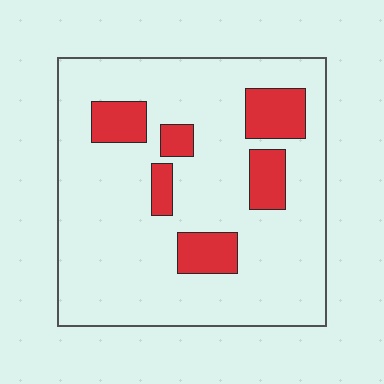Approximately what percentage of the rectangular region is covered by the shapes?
Approximately 15%.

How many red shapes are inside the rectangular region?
6.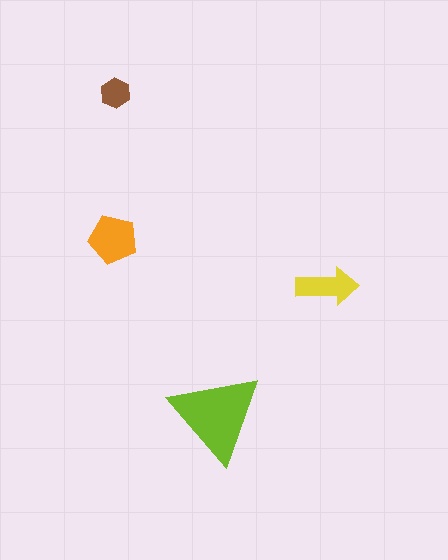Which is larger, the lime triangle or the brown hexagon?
The lime triangle.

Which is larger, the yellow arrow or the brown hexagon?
The yellow arrow.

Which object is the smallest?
The brown hexagon.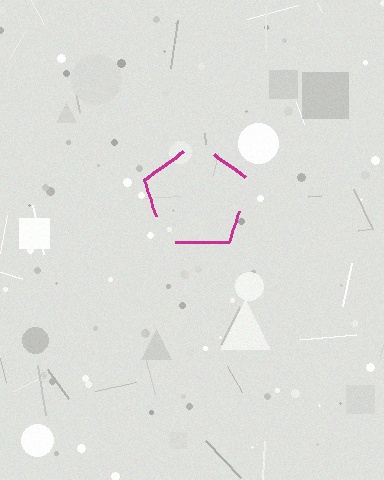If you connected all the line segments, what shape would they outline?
They would outline a pentagon.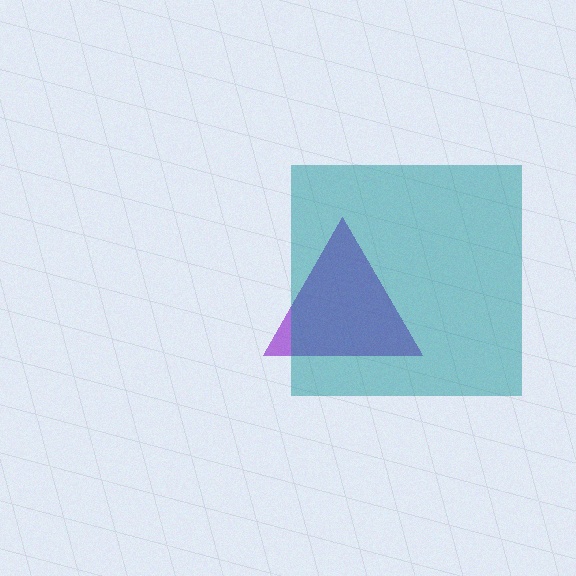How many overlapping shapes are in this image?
There are 2 overlapping shapes in the image.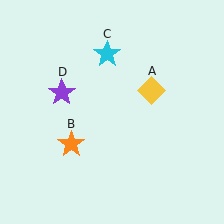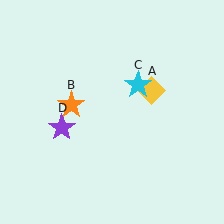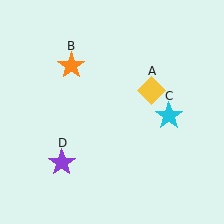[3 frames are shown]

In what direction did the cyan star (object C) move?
The cyan star (object C) moved down and to the right.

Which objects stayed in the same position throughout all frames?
Yellow diamond (object A) remained stationary.